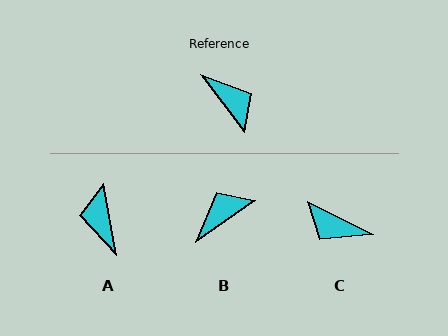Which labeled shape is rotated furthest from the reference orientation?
C, about 153 degrees away.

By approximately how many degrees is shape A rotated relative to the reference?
Approximately 153 degrees counter-clockwise.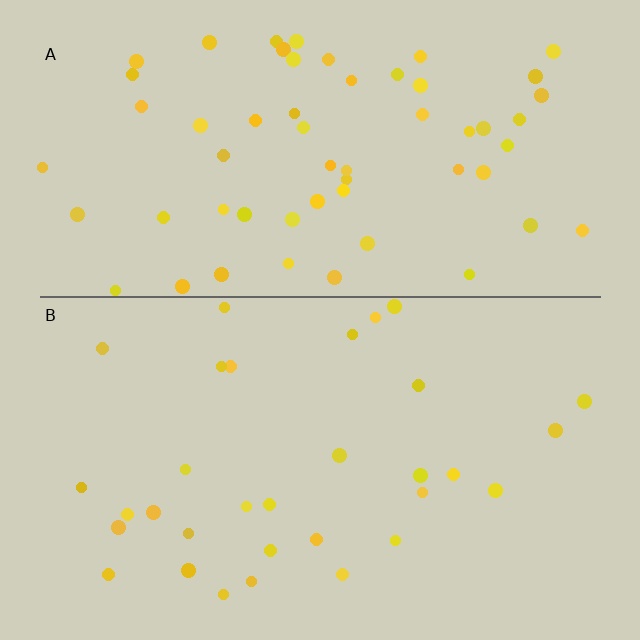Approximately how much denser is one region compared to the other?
Approximately 1.8× — region A over region B.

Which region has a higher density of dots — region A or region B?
A (the top).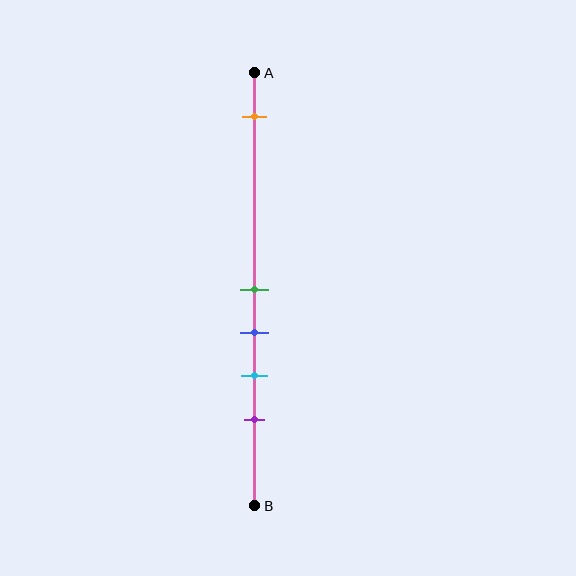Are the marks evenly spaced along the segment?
No, the marks are not evenly spaced.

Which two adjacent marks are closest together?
The green and blue marks are the closest adjacent pair.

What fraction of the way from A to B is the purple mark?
The purple mark is approximately 80% (0.8) of the way from A to B.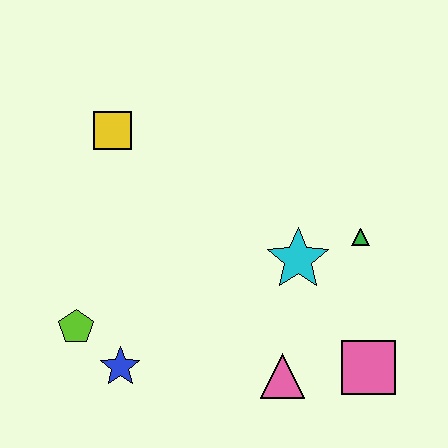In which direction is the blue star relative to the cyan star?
The blue star is to the left of the cyan star.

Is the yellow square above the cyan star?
Yes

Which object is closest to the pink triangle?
The pink square is closest to the pink triangle.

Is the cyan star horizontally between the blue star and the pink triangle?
No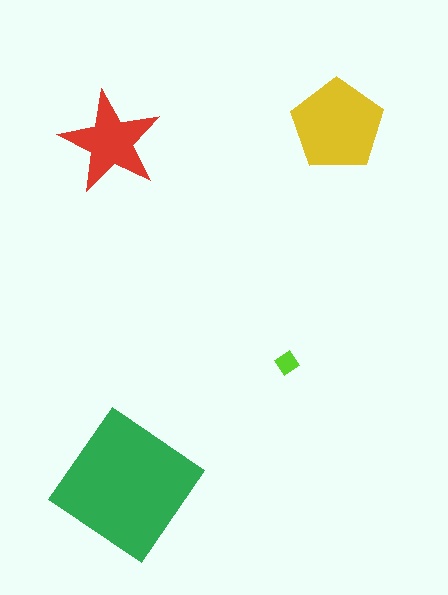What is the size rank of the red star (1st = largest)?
3rd.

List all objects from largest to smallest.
The green diamond, the yellow pentagon, the red star, the lime diamond.